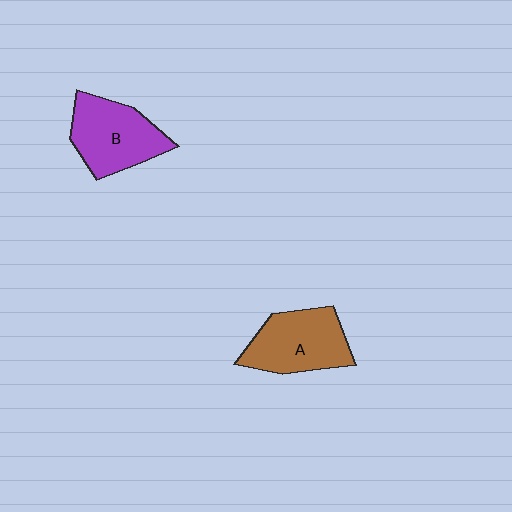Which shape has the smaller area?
Shape B (purple).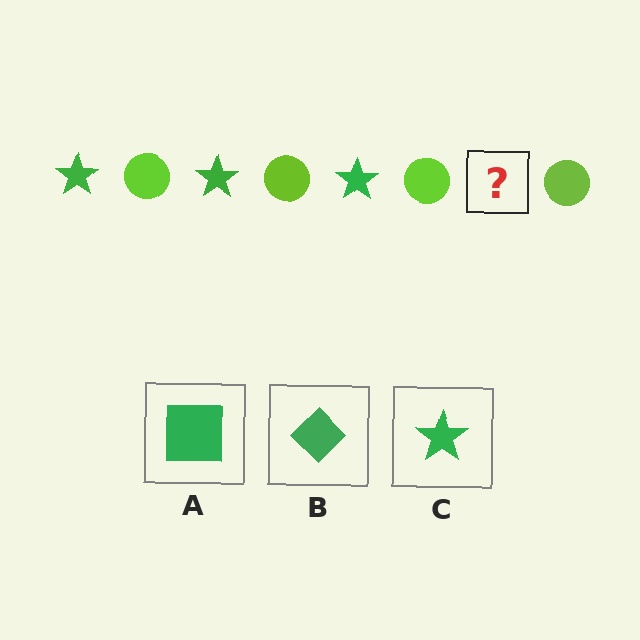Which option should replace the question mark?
Option C.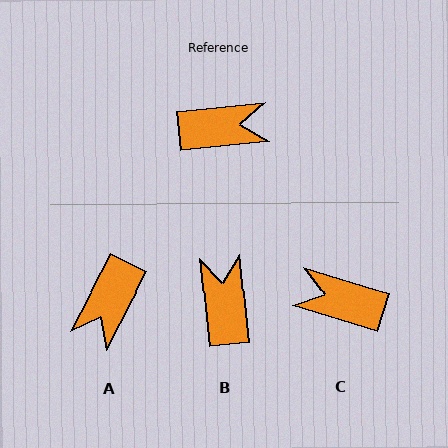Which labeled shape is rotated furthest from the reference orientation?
C, about 157 degrees away.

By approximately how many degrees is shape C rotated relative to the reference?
Approximately 157 degrees counter-clockwise.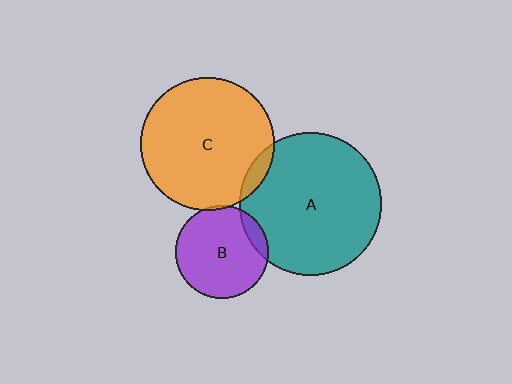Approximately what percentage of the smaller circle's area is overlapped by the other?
Approximately 10%.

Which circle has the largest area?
Circle A (teal).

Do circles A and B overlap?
Yes.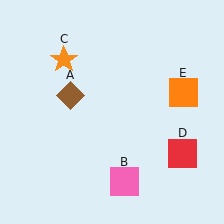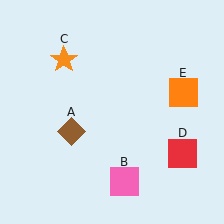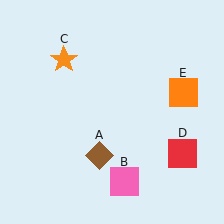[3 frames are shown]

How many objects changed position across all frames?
1 object changed position: brown diamond (object A).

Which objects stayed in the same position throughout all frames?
Pink square (object B) and orange star (object C) and red square (object D) and orange square (object E) remained stationary.